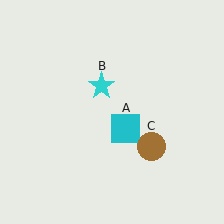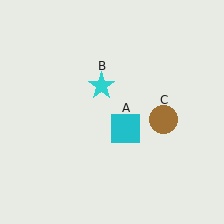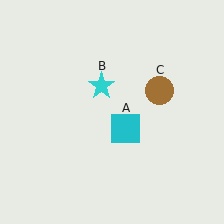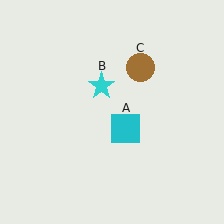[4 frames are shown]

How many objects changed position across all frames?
1 object changed position: brown circle (object C).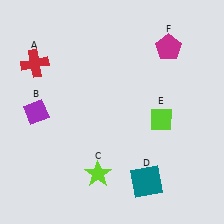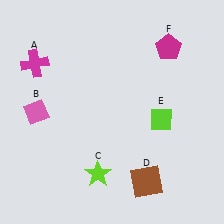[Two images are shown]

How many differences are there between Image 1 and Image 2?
There are 3 differences between the two images.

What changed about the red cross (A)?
In Image 1, A is red. In Image 2, it changed to magenta.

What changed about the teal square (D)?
In Image 1, D is teal. In Image 2, it changed to brown.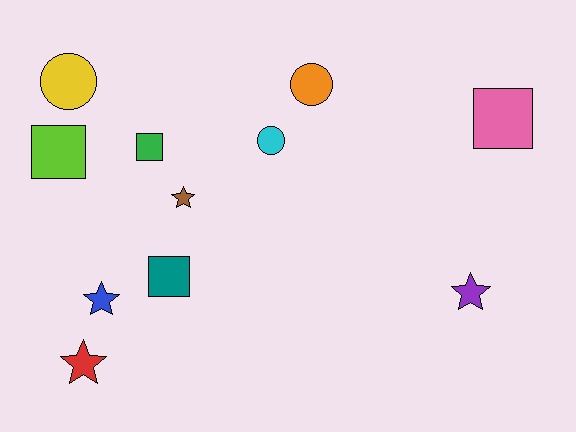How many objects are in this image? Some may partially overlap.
There are 11 objects.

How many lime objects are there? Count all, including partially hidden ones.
There is 1 lime object.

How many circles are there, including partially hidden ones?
There are 3 circles.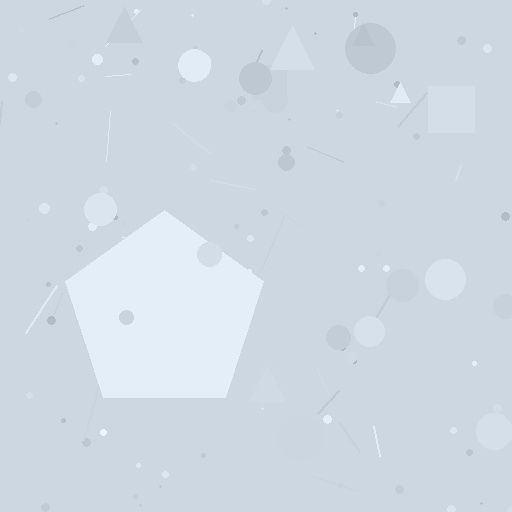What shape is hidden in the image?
A pentagon is hidden in the image.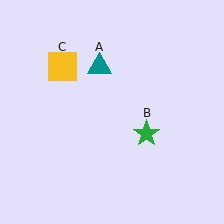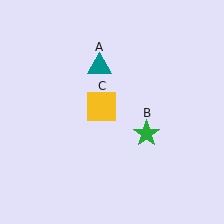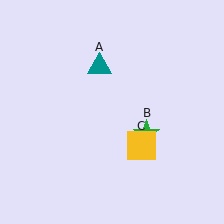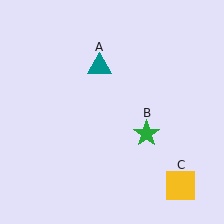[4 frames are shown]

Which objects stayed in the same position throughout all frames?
Teal triangle (object A) and green star (object B) remained stationary.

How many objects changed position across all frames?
1 object changed position: yellow square (object C).